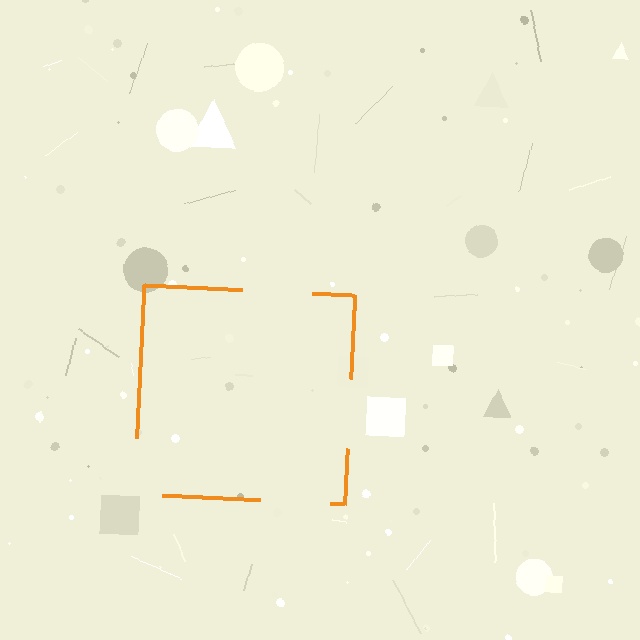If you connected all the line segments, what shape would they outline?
They would outline a square.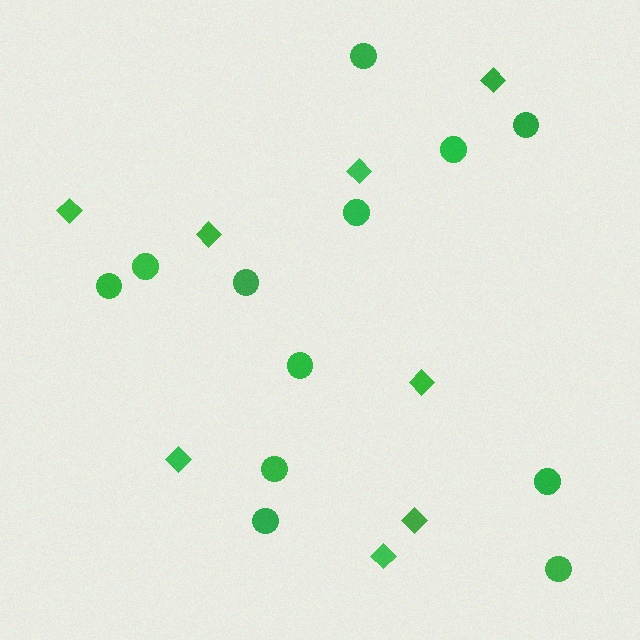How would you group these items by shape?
There are 2 groups: one group of circles (12) and one group of diamonds (8).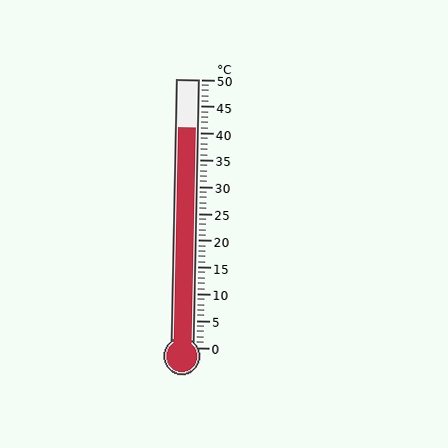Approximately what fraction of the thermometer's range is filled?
The thermometer is filled to approximately 80% of its range.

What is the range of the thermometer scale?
The thermometer scale ranges from 0°C to 50°C.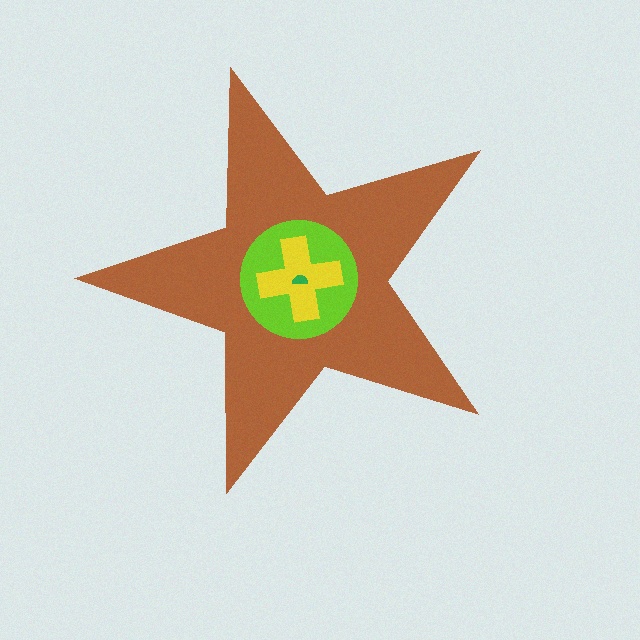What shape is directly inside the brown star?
The lime circle.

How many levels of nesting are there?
4.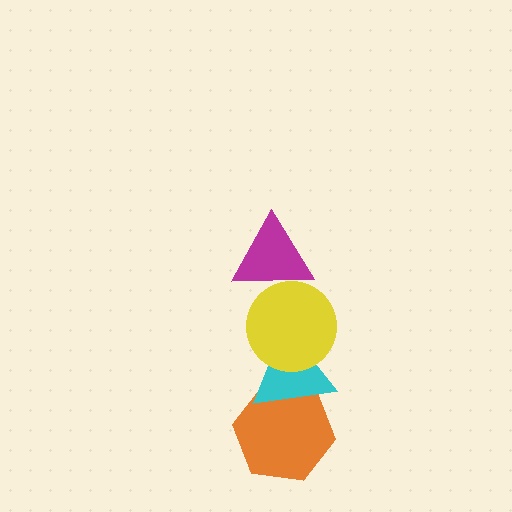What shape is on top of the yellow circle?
The magenta triangle is on top of the yellow circle.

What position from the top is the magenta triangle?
The magenta triangle is 1st from the top.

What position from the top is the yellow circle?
The yellow circle is 2nd from the top.